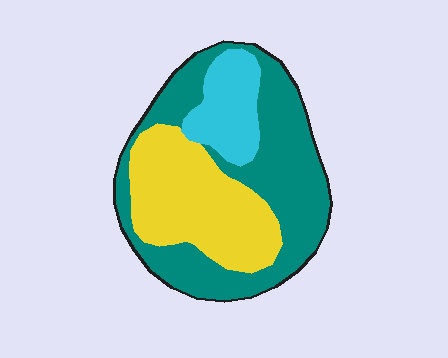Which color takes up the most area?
Teal, at roughly 50%.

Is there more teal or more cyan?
Teal.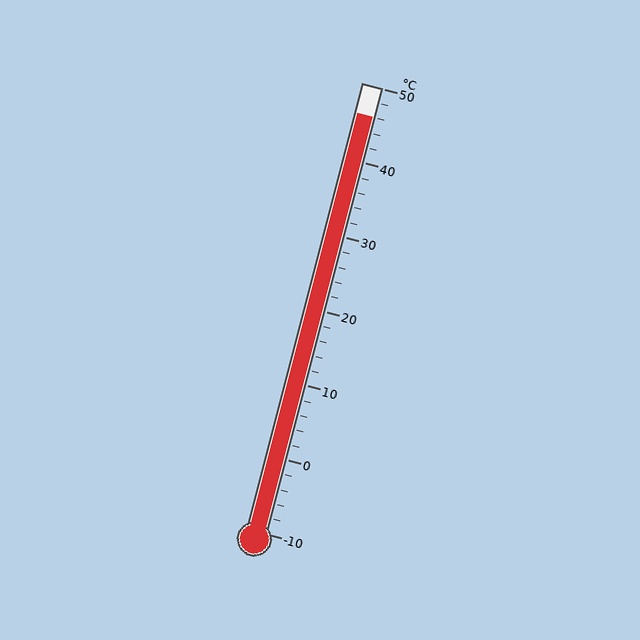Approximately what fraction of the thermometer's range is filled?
The thermometer is filled to approximately 95% of its range.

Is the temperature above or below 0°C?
The temperature is above 0°C.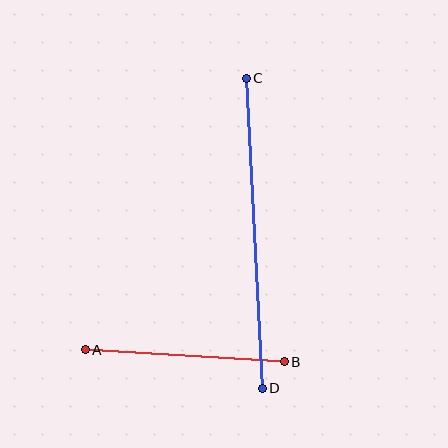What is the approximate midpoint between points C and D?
The midpoint is at approximately (254, 233) pixels.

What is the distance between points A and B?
The distance is approximately 200 pixels.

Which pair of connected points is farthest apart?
Points C and D are farthest apart.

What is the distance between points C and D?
The distance is approximately 310 pixels.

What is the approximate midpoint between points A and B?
The midpoint is at approximately (185, 356) pixels.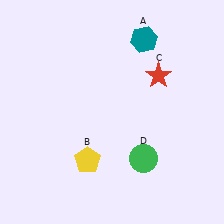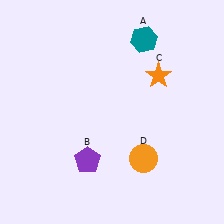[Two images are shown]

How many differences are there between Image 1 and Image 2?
There are 3 differences between the two images.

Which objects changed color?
B changed from yellow to purple. C changed from red to orange. D changed from green to orange.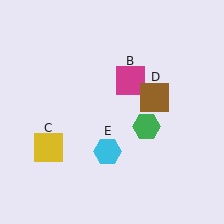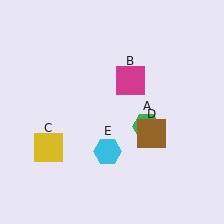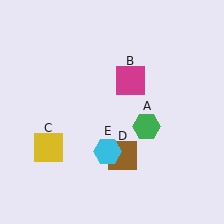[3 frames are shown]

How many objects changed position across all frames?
1 object changed position: brown square (object D).